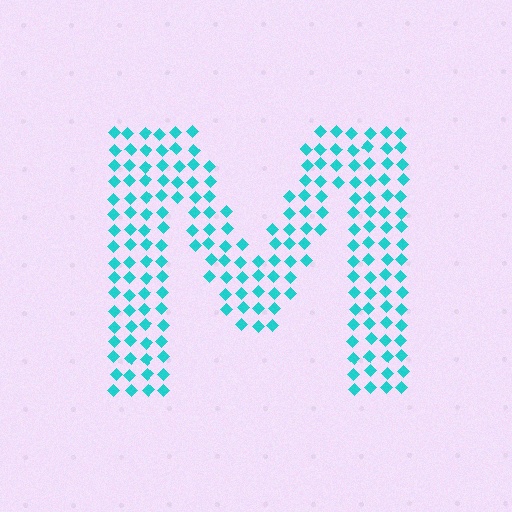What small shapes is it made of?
It is made of small diamonds.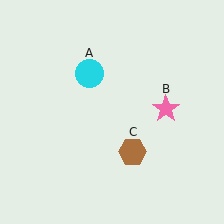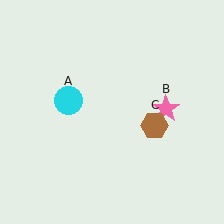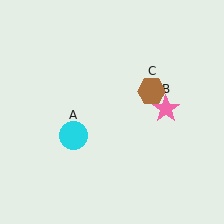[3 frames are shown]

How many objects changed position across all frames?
2 objects changed position: cyan circle (object A), brown hexagon (object C).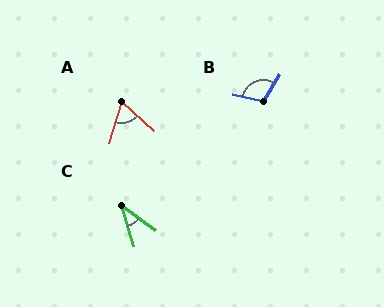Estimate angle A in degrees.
Approximately 65 degrees.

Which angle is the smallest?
C, at approximately 36 degrees.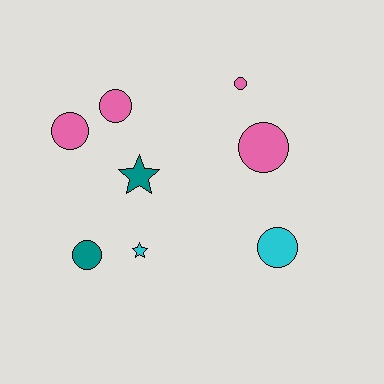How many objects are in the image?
There are 8 objects.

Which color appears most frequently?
Pink, with 4 objects.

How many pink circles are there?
There are 4 pink circles.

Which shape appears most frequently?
Circle, with 6 objects.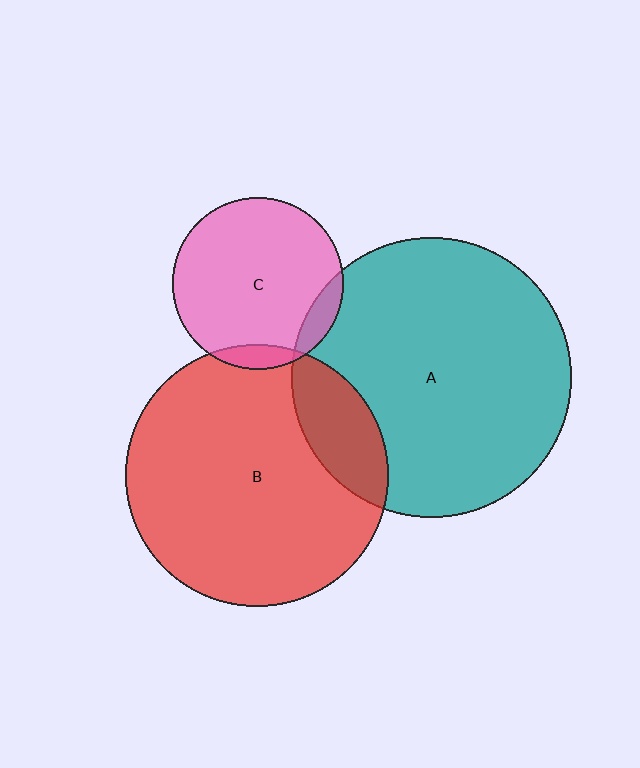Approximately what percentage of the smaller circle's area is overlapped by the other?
Approximately 5%.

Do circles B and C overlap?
Yes.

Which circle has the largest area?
Circle A (teal).